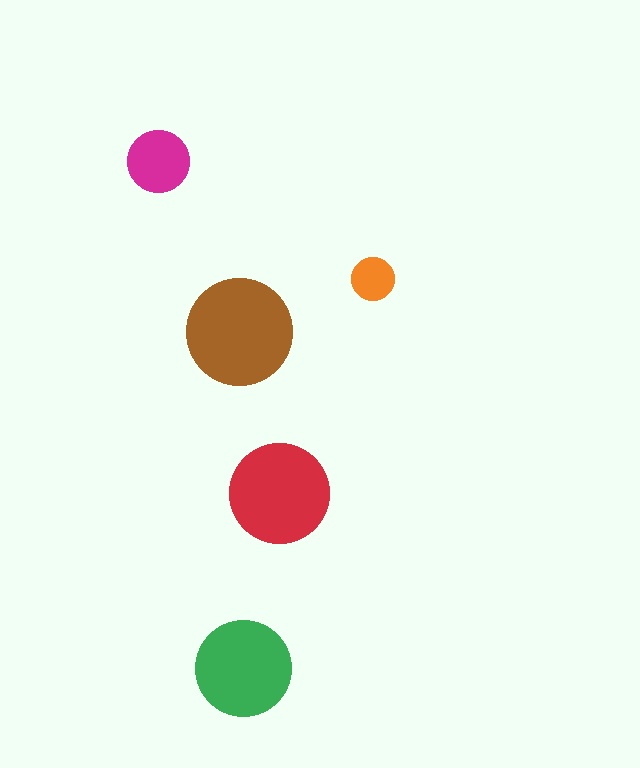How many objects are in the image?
There are 5 objects in the image.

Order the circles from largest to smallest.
the brown one, the red one, the green one, the magenta one, the orange one.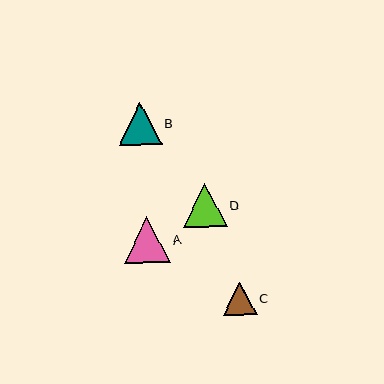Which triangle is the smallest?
Triangle C is the smallest with a size of approximately 34 pixels.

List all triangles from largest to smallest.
From largest to smallest: A, D, B, C.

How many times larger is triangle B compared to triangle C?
Triangle B is approximately 1.3 times the size of triangle C.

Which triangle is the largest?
Triangle A is the largest with a size of approximately 46 pixels.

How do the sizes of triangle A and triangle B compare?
Triangle A and triangle B are approximately the same size.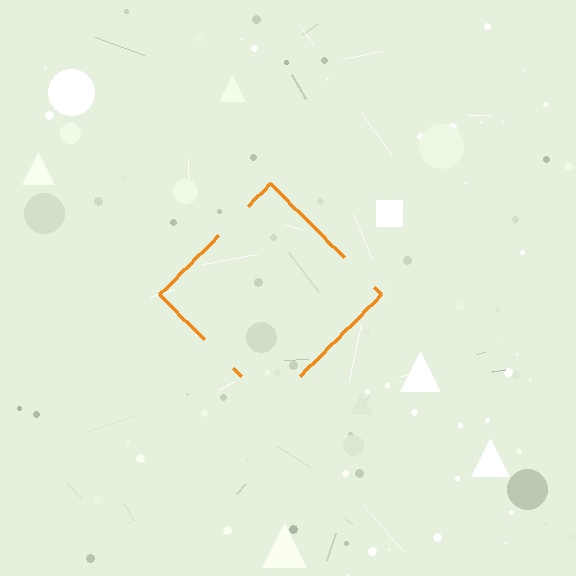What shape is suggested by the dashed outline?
The dashed outline suggests a diamond.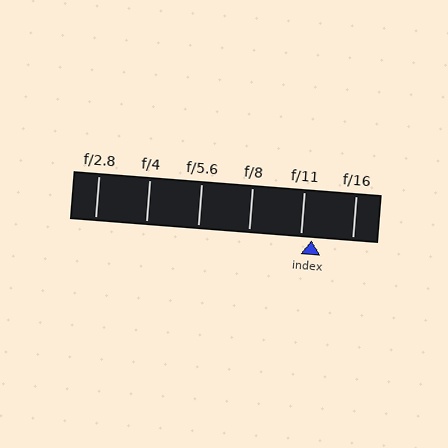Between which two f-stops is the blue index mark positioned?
The index mark is between f/11 and f/16.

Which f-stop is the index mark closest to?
The index mark is closest to f/11.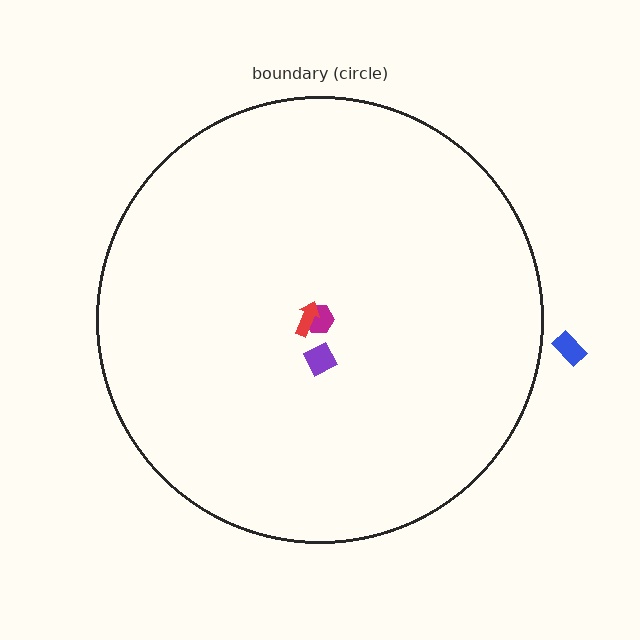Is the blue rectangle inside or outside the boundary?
Outside.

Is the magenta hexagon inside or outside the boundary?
Inside.